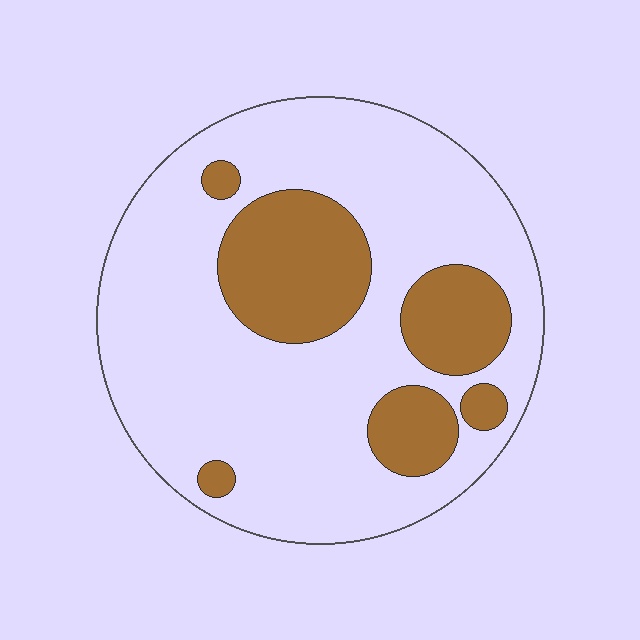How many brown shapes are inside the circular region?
6.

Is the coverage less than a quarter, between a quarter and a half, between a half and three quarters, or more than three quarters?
Less than a quarter.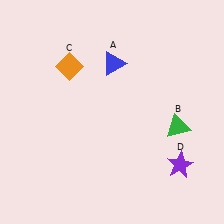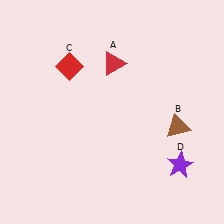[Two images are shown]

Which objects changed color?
A changed from blue to red. B changed from green to brown. C changed from orange to red.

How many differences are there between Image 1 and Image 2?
There are 3 differences between the two images.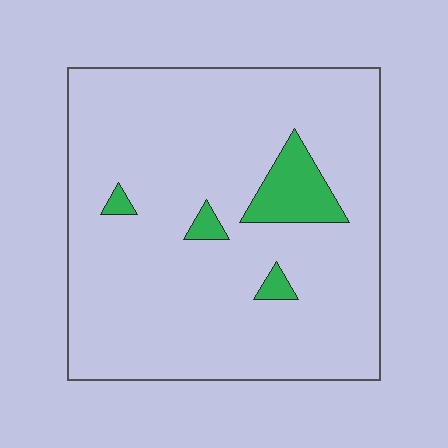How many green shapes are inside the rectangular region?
4.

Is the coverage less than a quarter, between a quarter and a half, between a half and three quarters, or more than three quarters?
Less than a quarter.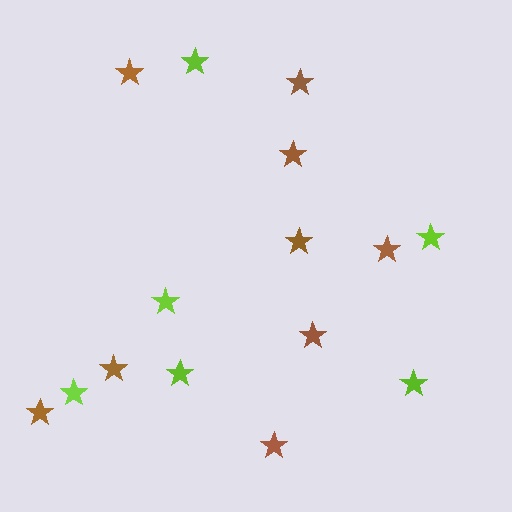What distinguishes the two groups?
There are 2 groups: one group of brown stars (9) and one group of lime stars (6).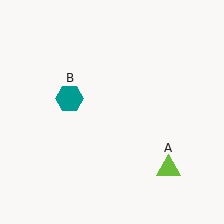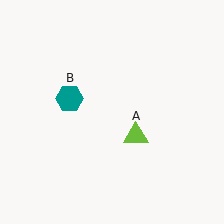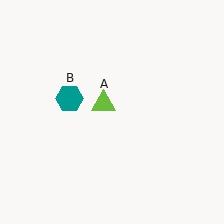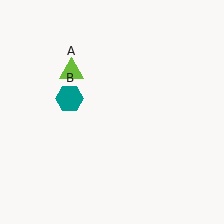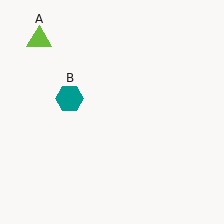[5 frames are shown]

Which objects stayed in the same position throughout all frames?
Teal hexagon (object B) remained stationary.